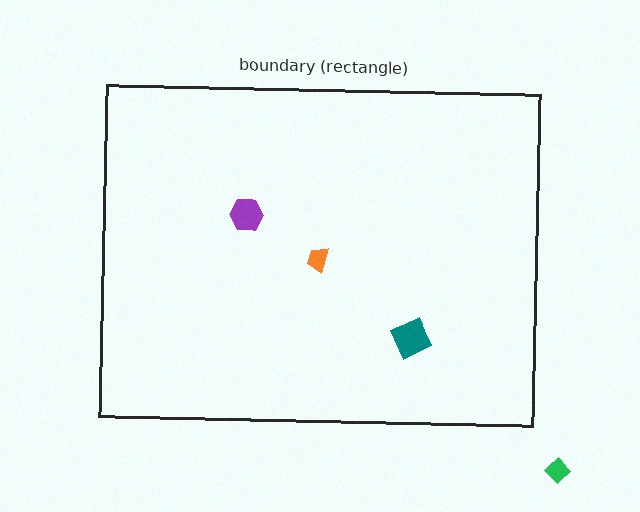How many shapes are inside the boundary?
3 inside, 1 outside.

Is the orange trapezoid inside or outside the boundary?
Inside.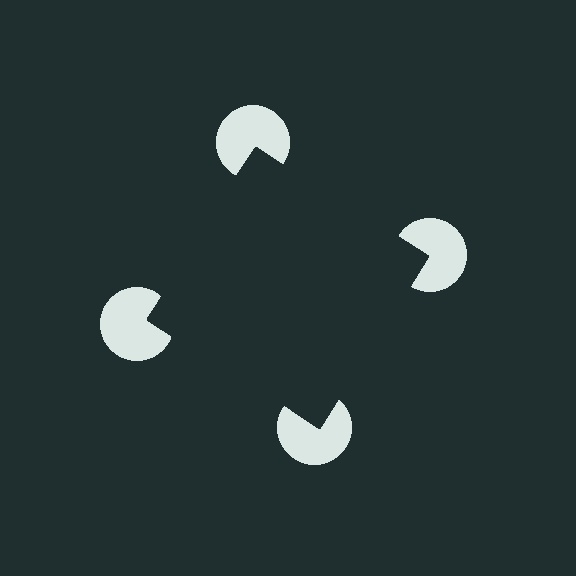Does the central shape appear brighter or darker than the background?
It typically appears slightly darker than the background, even though no actual brightness change is drawn.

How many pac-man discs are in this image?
There are 4 — one at each vertex of the illusory square.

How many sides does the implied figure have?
4 sides.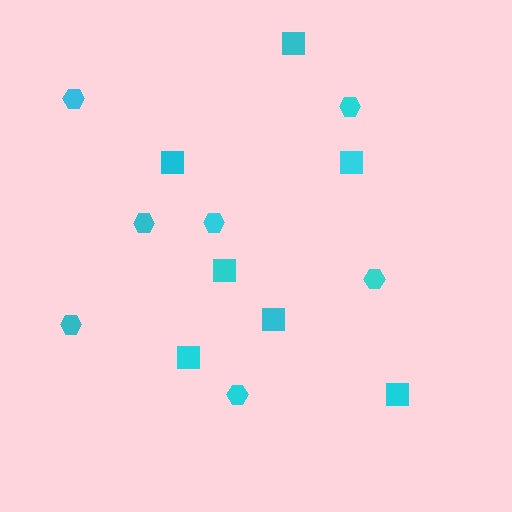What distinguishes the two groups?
There are 2 groups: one group of squares (7) and one group of hexagons (7).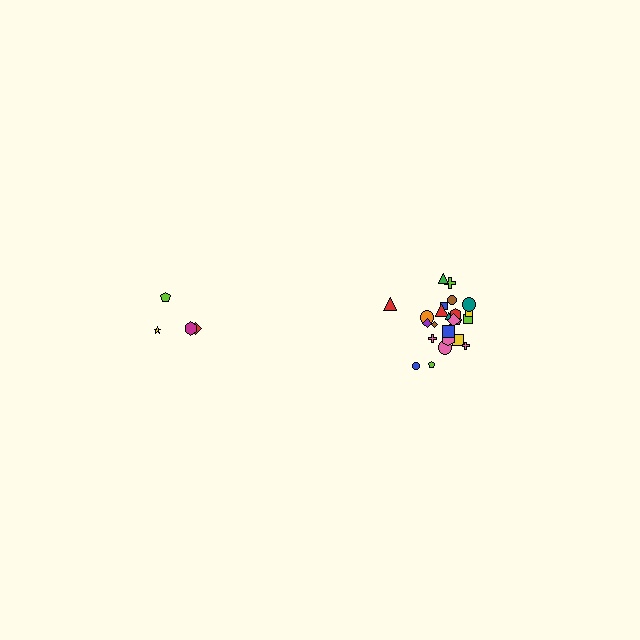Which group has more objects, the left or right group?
The right group.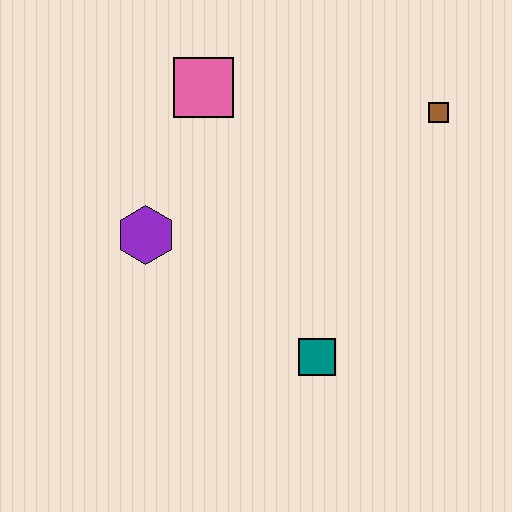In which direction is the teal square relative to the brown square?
The teal square is below the brown square.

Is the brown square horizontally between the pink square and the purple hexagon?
No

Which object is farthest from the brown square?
The purple hexagon is farthest from the brown square.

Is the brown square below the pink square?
Yes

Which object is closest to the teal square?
The purple hexagon is closest to the teal square.